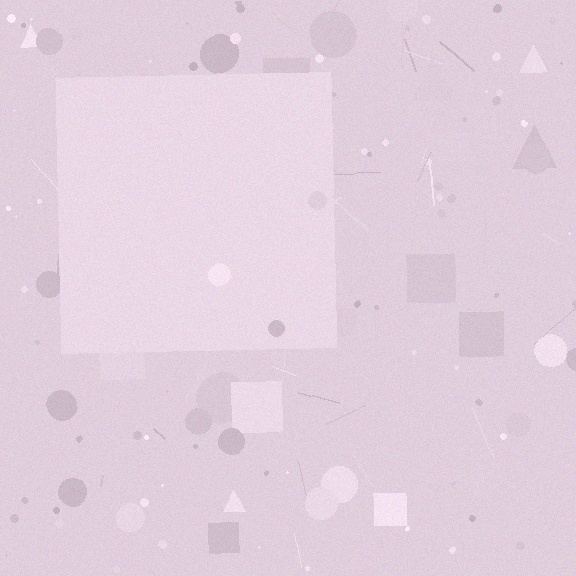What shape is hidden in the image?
A square is hidden in the image.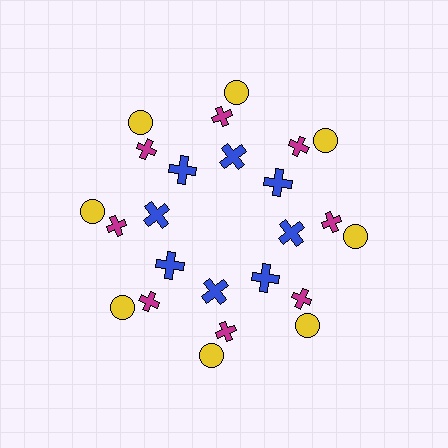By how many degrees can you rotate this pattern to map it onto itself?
The pattern maps onto itself every 45 degrees of rotation.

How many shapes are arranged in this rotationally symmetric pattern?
There are 24 shapes, arranged in 8 groups of 3.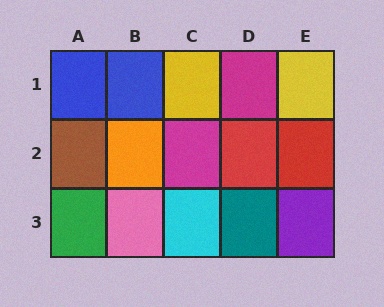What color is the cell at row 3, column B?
Pink.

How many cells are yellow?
2 cells are yellow.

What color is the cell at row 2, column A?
Brown.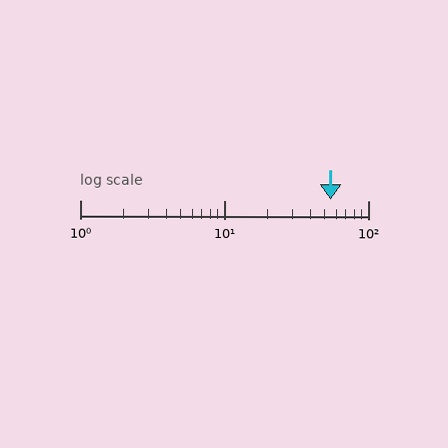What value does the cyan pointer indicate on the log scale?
The pointer indicates approximately 55.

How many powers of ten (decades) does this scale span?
The scale spans 2 decades, from 1 to 100.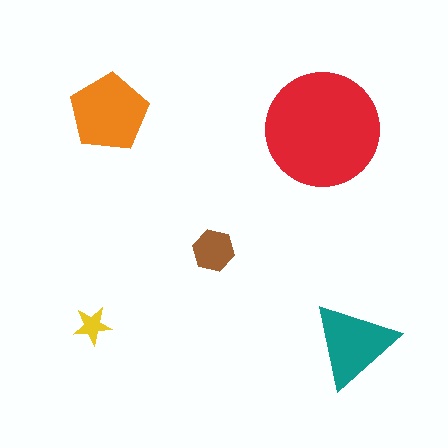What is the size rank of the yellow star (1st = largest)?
5th.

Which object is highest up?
The orange pentagon is topmost.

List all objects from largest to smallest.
The red circle, the orange pentagon, the teal triangle, the brown hexagon, the yellow star.